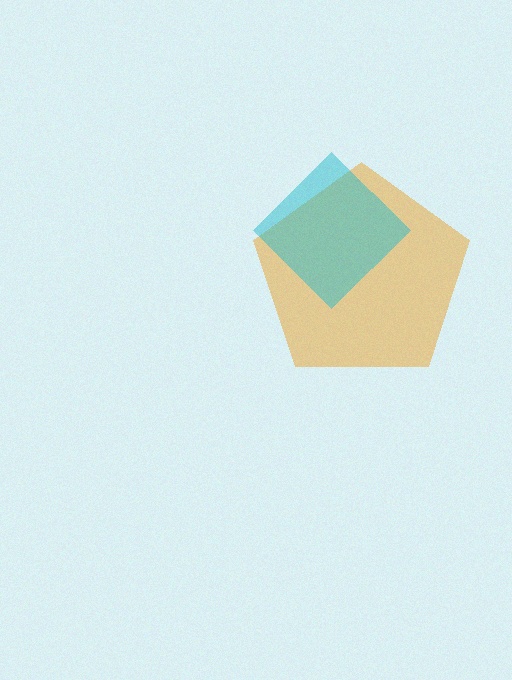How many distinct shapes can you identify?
There are 2 distinct shapes: an orange pentagon, a cyan diamond.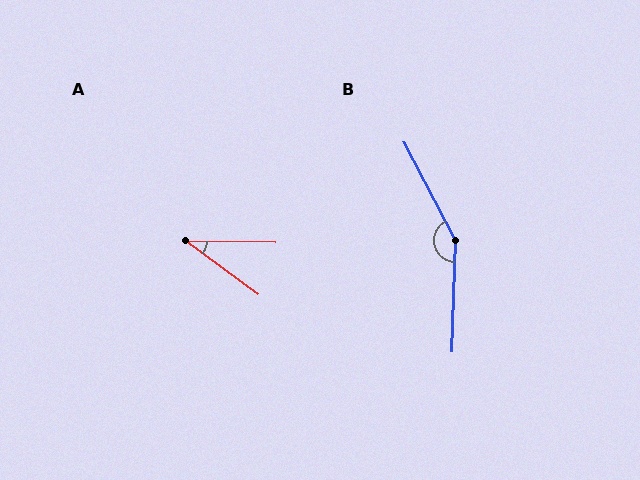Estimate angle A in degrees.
Approximately 36 degrees.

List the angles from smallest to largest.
A (36°), B (150°).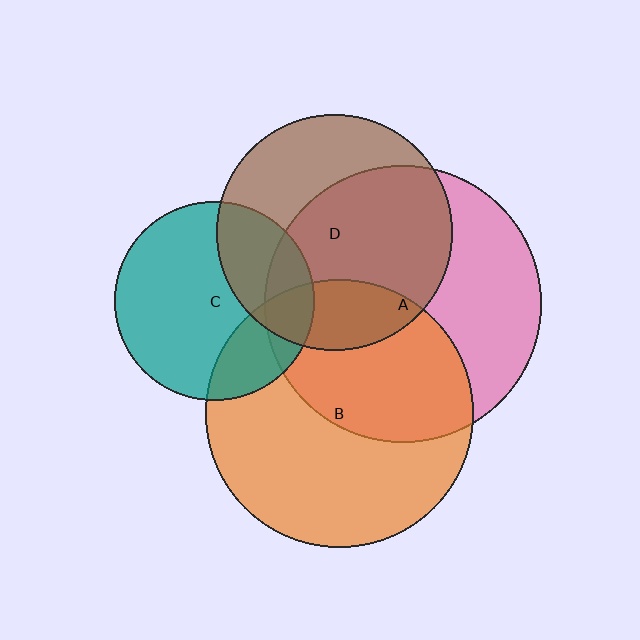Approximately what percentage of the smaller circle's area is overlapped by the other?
Approximately 30%.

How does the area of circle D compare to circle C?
Approximately 1.4 times.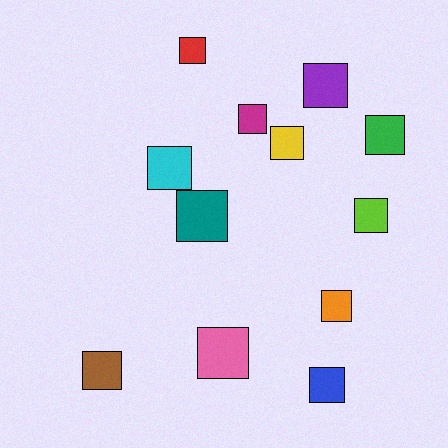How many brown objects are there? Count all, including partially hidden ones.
There is 1 brown object.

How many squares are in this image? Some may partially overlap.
There are 12 squares.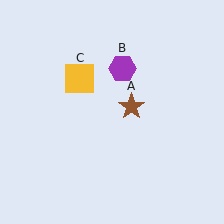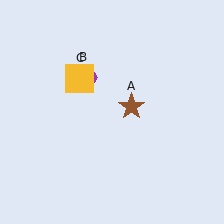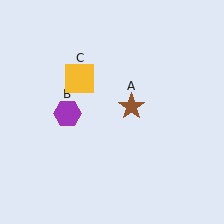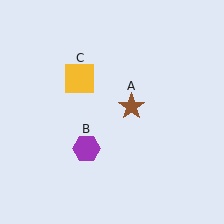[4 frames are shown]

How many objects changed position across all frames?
1 object changed position: purple hexagon (object B).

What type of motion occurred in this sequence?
The purple hexagon (object B) rotated counterclockwise around the center of the scene.